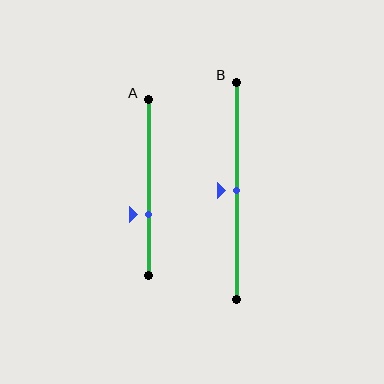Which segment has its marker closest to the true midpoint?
Segment B has its marker closest to the true midpoint.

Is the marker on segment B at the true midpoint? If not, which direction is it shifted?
Yes, the marker on segment B is at the true midpoint.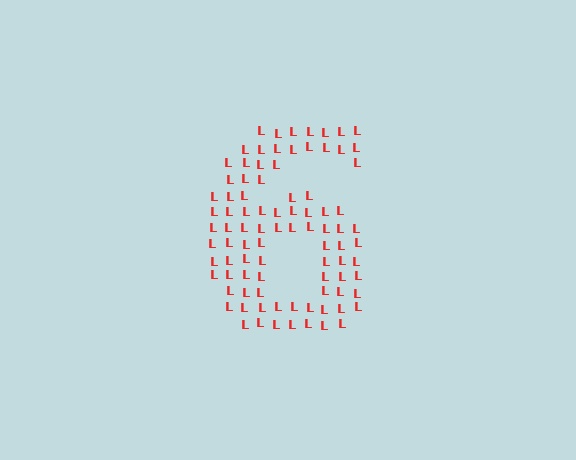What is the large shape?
The large shape is the digit 6.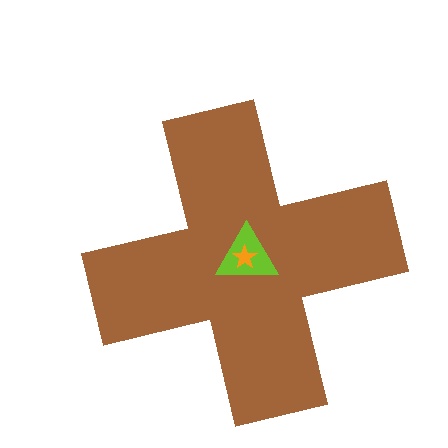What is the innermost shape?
The orange star.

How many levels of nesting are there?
3.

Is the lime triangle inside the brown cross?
Yes.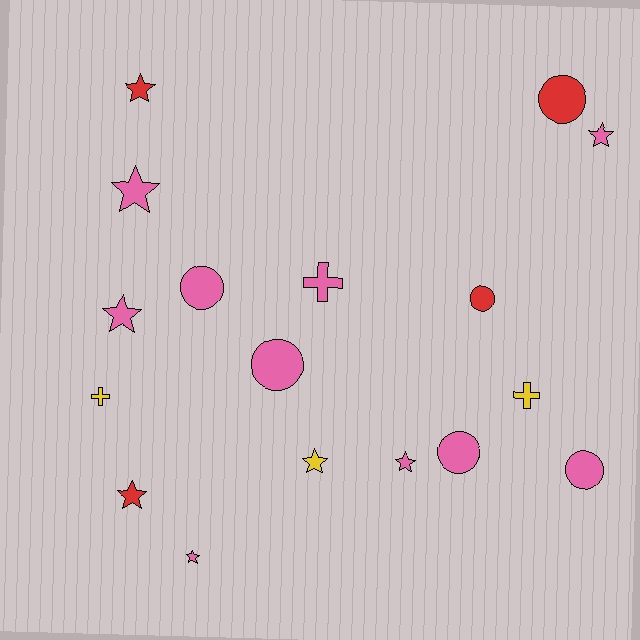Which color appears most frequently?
Pink, with 10 objects.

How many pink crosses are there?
There is 1 pink cross.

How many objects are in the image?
There are 17 objects.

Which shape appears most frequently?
Star, with 8 objects.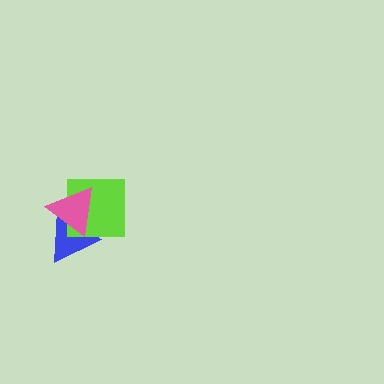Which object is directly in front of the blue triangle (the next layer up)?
The lime square is directly in front of the blue triangle.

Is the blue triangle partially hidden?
Yes, it is partially covered by another shape.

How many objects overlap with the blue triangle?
2 objects overlap with the blue triangle.